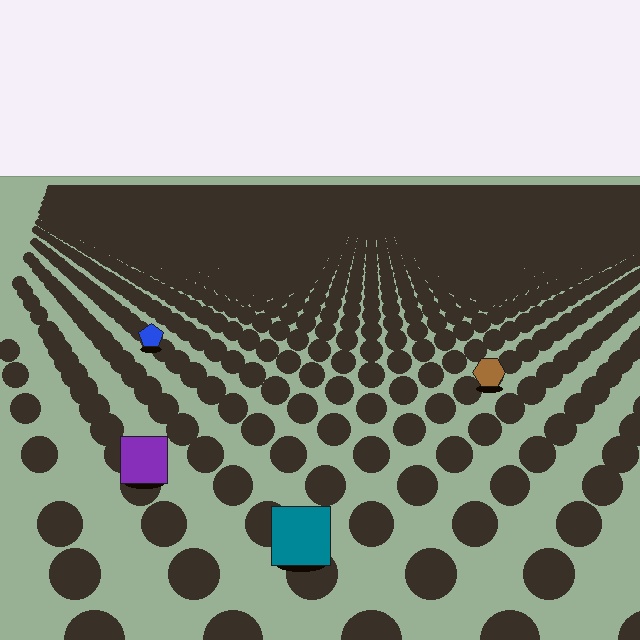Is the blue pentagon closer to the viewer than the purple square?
No. The purple square is closer — you can tell from the texture gradient: the ground texture is coarser near it.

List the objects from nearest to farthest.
From nearest to farthest: the teal square, the purple square, the brown hexagon, the blue pentagon.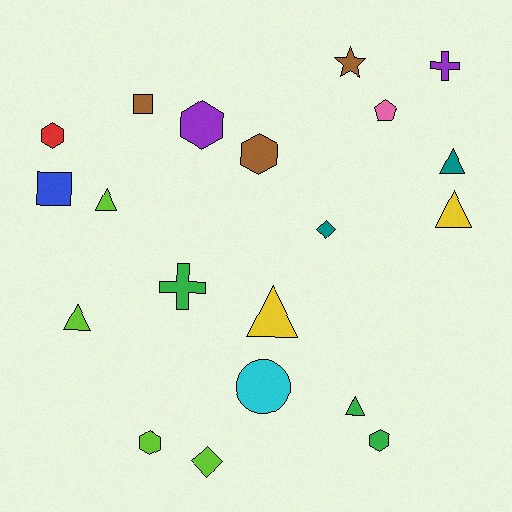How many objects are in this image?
There are 20 objects.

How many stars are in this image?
There is 1 star.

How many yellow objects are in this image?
There are 2 yellow objects.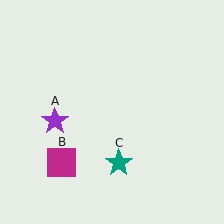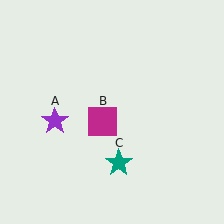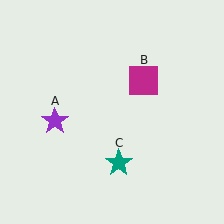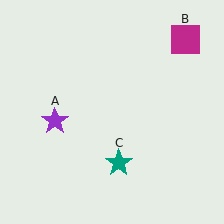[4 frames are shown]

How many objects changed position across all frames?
1 object changed position: magenta square (object B).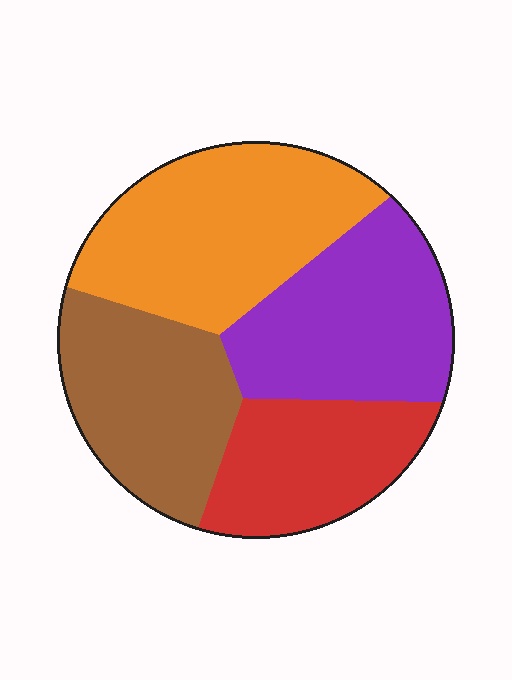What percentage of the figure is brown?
Brown takes up about one quarter (1/4) of the figure.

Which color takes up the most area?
Orange, at roughly 30%.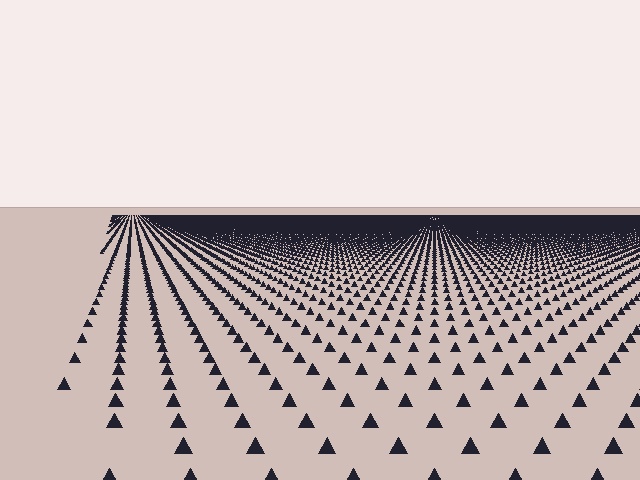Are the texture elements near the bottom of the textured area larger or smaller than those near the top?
Larger. Near the bottom, elements are closer to the viewer and appear at a bigger on-screen size.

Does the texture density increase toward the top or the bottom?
Density increases toward the top.